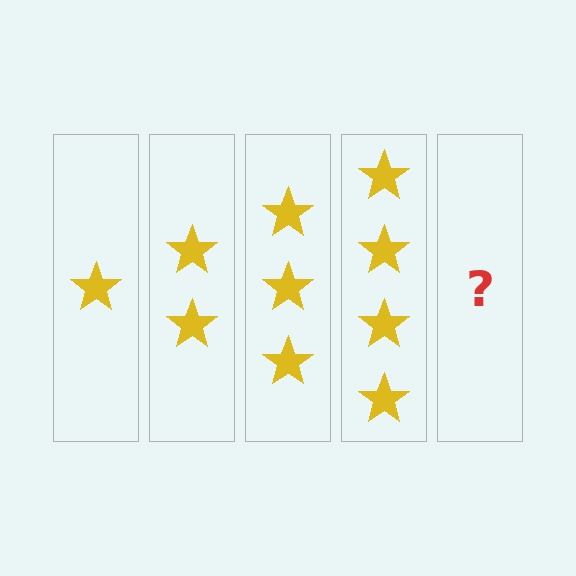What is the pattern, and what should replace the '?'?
The pattern is that each step adds one more star. The '?' should be 5 stars.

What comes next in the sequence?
The next element should be 5 stars.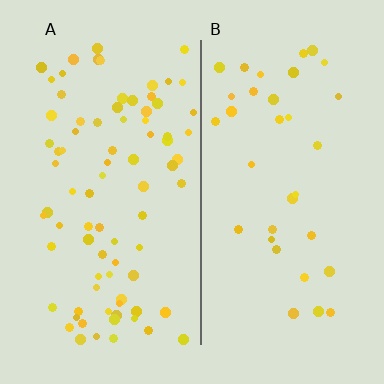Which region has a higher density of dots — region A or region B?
A (the left).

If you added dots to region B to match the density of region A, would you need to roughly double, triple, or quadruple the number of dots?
Approximately double.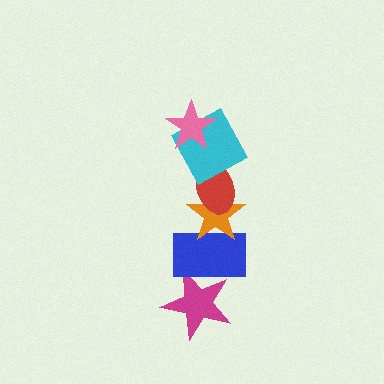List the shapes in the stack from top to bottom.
From top to bottom: the pink star, the cyan square, the red ellipse, the orange star, the blue rectangle, the magenta star.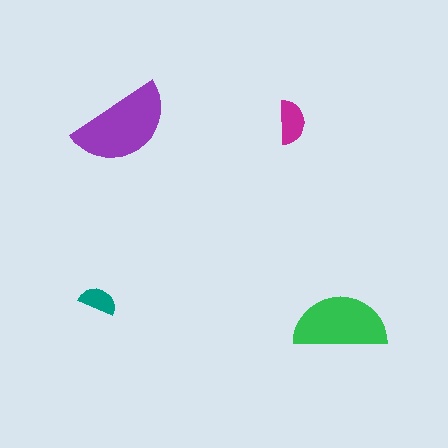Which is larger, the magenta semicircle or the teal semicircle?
The magenta one.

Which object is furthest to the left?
The teal semicircle is leftmost.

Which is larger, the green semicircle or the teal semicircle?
The green one.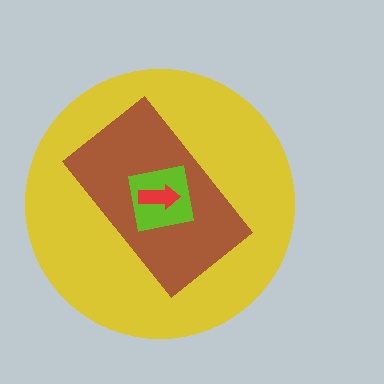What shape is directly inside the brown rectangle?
The lime square.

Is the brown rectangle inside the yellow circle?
Yes.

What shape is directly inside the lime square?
The red arrow.